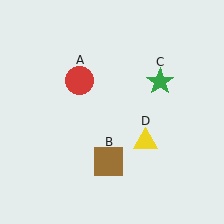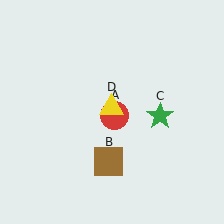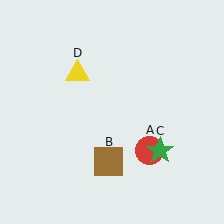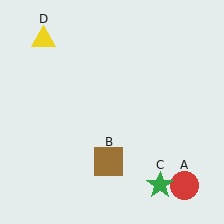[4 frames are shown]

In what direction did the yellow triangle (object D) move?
The yellow triangle (object D) moved up and to the left.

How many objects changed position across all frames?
3 objects changed position: red circle (object A), green star (object C), yellow triangle (object D).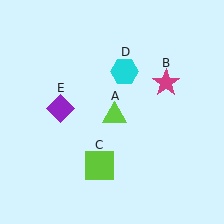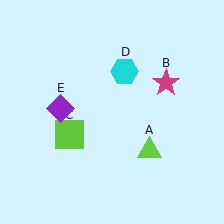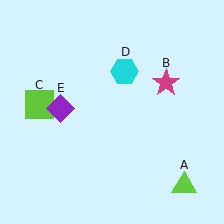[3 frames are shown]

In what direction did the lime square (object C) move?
The lime square (object C) moved up and to the left.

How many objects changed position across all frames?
2 objects changed position: lime triangle (object A), lime square (object C).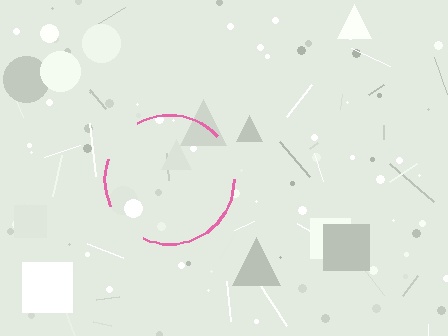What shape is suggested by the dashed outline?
The dashed outline suggests a circle.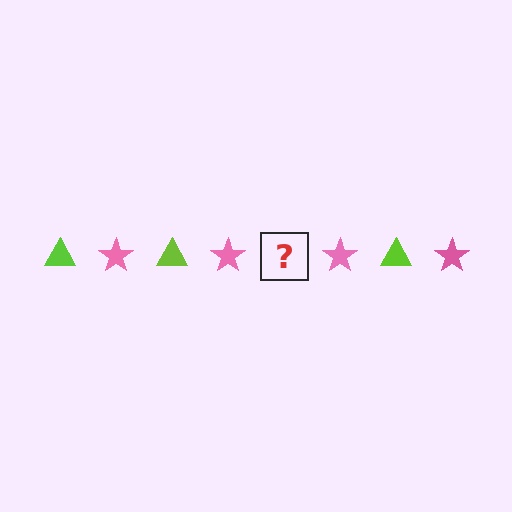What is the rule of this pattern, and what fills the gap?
The rule is that the pattern alternates between lime triangle and pink star. The gap should be filled with a lime triangle.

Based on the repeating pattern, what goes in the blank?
The blank should be a lime triangle.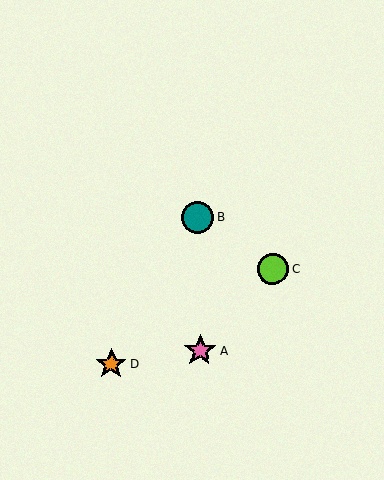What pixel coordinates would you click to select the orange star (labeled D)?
Click at (111, 364) to select the orange star D.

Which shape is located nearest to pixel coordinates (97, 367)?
The orange star (labeled D) at (111, 364) is nearest to that location.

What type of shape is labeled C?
Shape C is a lime circle.